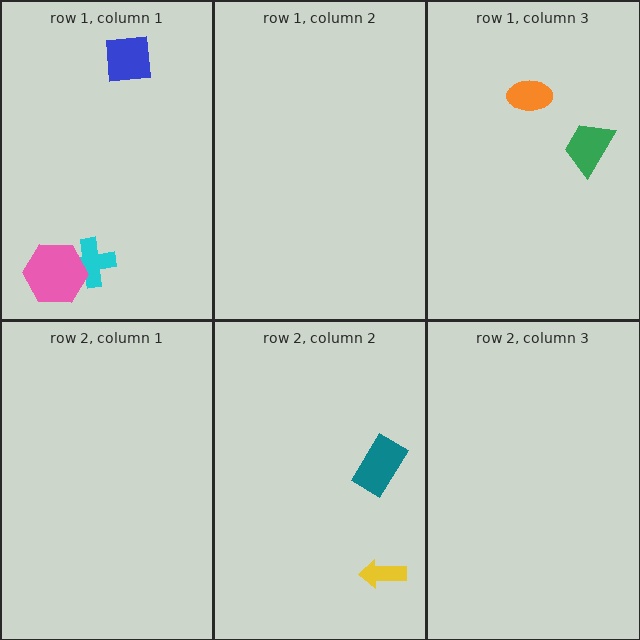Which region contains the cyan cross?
The row 1, column 1 region.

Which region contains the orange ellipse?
The row 1, column 3 region.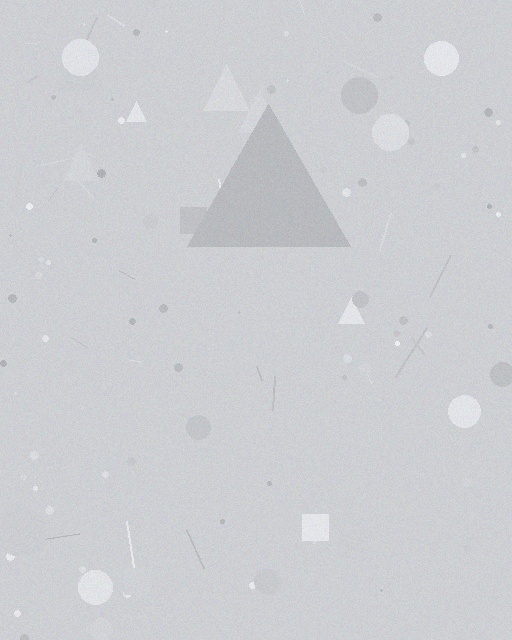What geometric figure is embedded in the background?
A triangle is embedded in the background.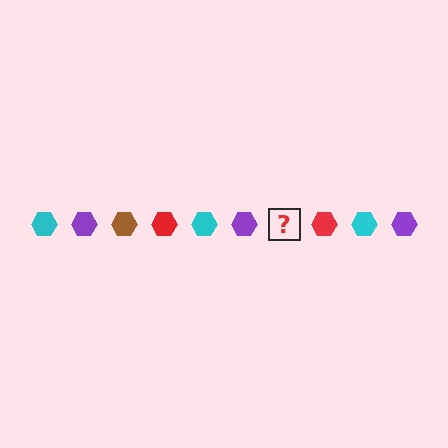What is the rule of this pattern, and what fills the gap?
The rule is that the pattern cycles through cyan, purple, brown, red hexagons. The gap should be filled with a brown hexagon.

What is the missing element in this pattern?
The missing element is a brown hexagon.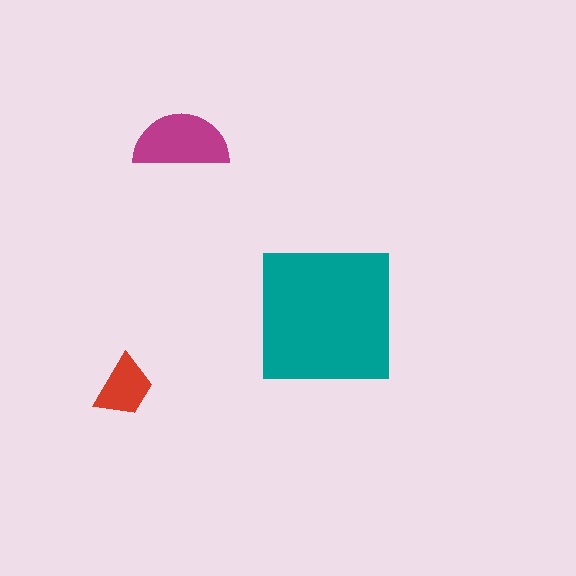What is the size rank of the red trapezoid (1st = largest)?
3rd.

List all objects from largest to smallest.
The teal square, the magenta semicircle, the red trapezoid.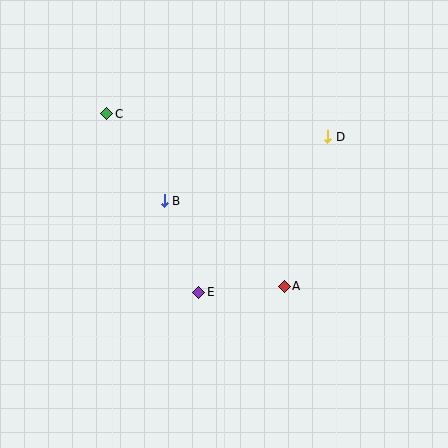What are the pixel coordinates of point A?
Point A is at (284, 286).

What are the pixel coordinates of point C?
Point C is at (106, 114).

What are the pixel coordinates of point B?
Point B is at (164, 201).